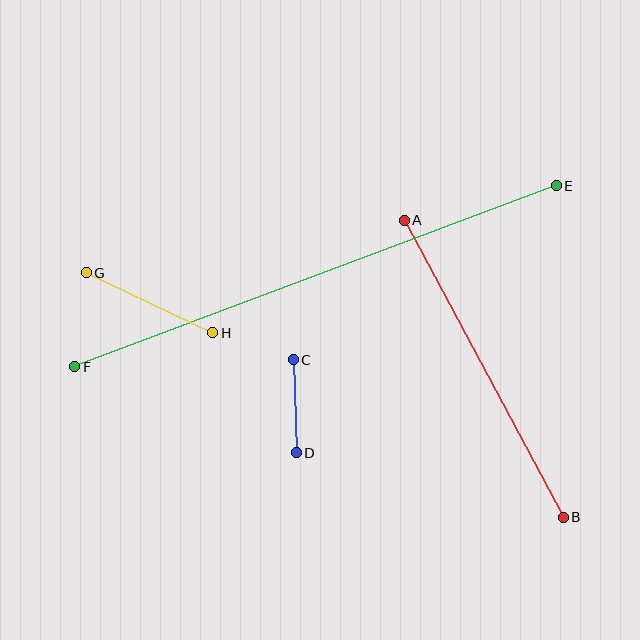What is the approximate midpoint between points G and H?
The midpoint is at approximately (150, 303) pixels.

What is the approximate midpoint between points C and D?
The midpoint is at approximately (295, 406) pixels.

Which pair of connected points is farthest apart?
Points E and F are farthest apart.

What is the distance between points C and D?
The distance is approximately 93 pixels.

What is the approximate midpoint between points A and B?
The midpoint is at approximately (484, 369) pixels.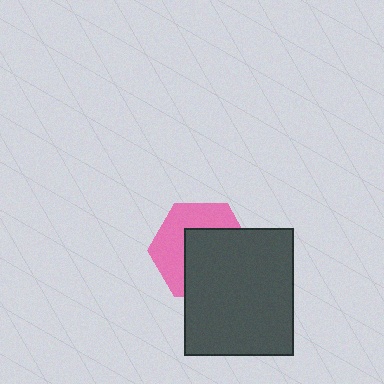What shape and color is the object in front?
The object in front is a dark gray rectangle.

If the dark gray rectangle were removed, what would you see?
You would see the complete pink hexagon.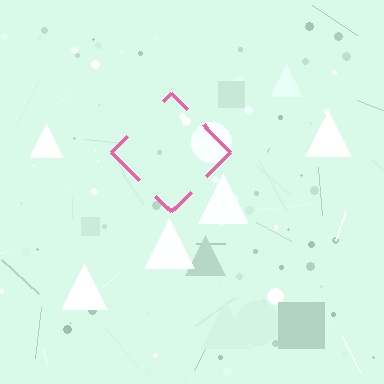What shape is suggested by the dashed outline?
The dashed outline suggests a diamond.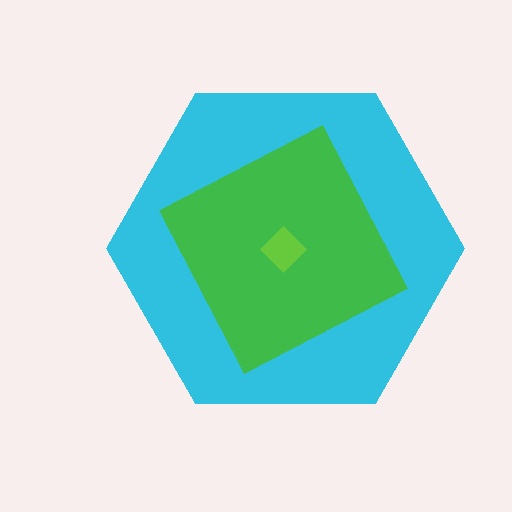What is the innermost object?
The lime diamond.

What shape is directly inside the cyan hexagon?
The green square.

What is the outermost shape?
The cyan hexagon.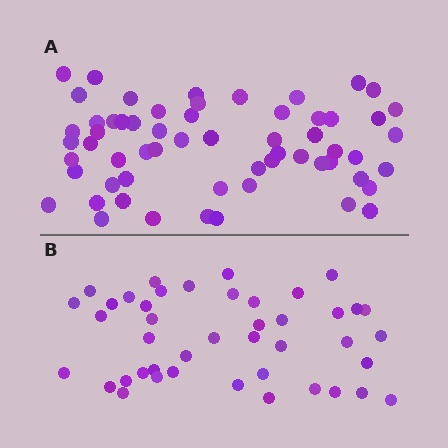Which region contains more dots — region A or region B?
Region A (the top region) has more dots.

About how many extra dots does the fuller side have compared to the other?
Region A has approximately 15 more dots than region B.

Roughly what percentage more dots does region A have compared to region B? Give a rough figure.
About 40% more.